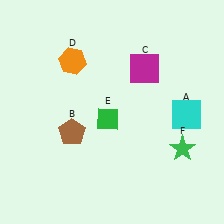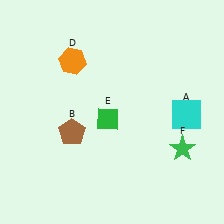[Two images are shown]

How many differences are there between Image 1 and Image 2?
There is 1 difference between the two images.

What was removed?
The magenta square (C) was removed in Image 2.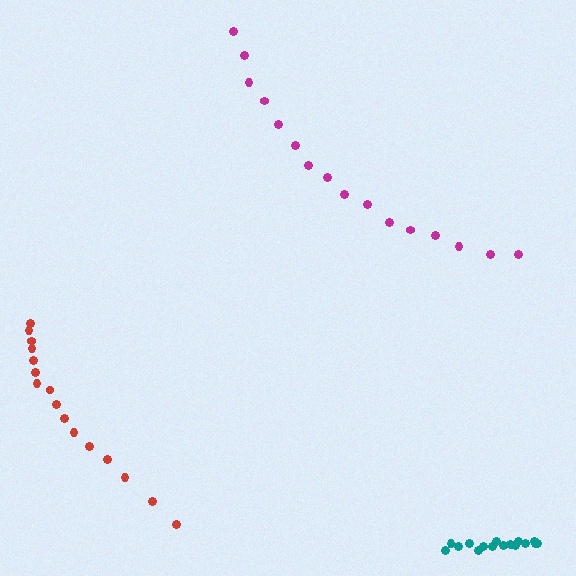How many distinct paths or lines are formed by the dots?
There are 3 distinct paths.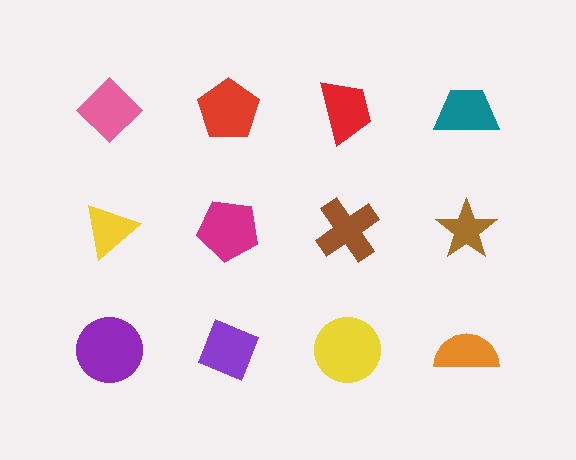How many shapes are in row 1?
4 shapes.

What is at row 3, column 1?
A purple circle.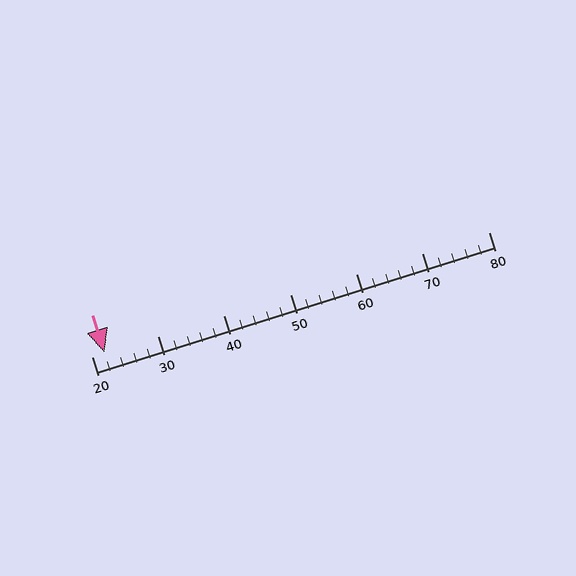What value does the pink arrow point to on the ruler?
The pink arrow points to approximately 22.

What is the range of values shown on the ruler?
The ruler shows values from 20 to 80.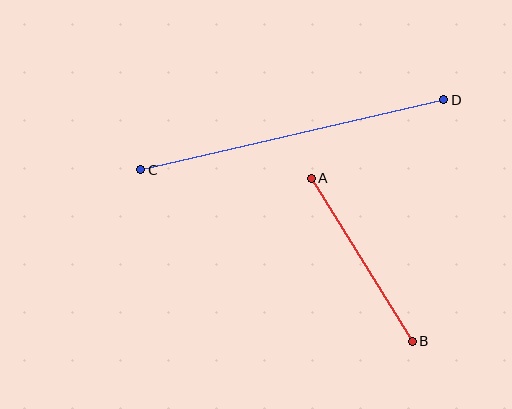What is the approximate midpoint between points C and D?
The midpoint is at approximately (292, 135) pixels.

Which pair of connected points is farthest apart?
Points C and D are farthest apart.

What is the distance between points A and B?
The distance is approximately 192 pixels.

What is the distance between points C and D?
The distance is approximately 311 pixels.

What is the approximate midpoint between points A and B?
The midpoint is at approximately (362, 260) pixels.